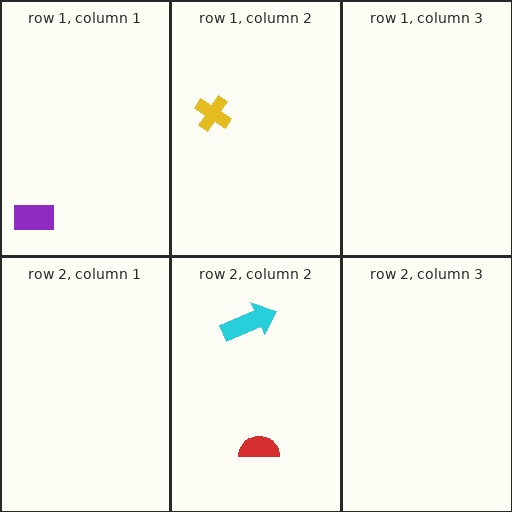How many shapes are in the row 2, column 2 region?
2.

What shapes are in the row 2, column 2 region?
The red semicircle, the cyan arrow.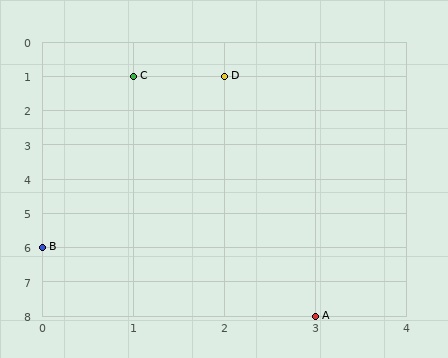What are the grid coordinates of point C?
Point C is at grid coordinates (1, 1).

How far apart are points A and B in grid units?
Points A and B are 3 columns and 2 rows apart (about 3.6 grid units diagonally).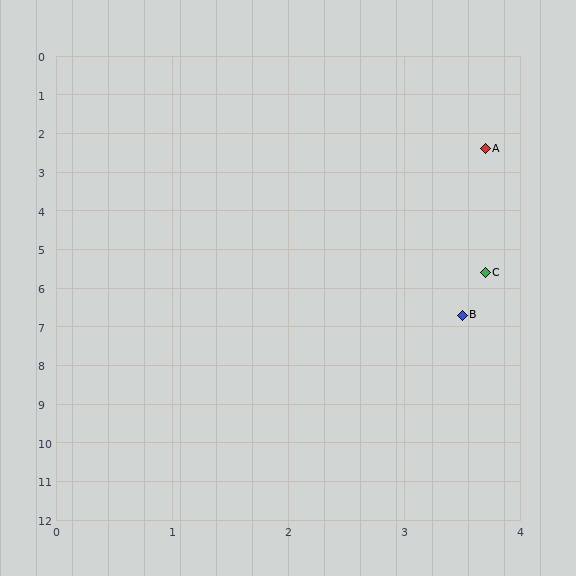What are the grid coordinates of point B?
Point B is at approximately (3.5, 6.7).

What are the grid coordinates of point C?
Point C is at approximately (3.7, 5.6).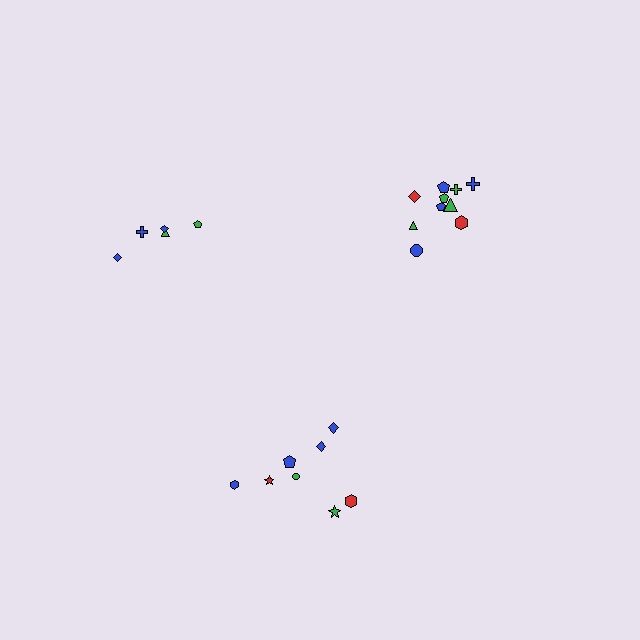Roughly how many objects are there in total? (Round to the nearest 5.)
Roughly 25 objects in total.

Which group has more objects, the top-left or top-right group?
The top-right group.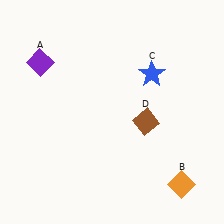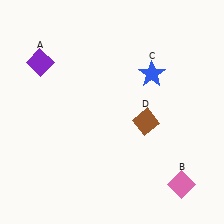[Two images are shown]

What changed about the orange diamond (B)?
In Image 1, B is orange. In Image 2, it changed to pink.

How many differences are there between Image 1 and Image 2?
There is 1 difference between the two images.